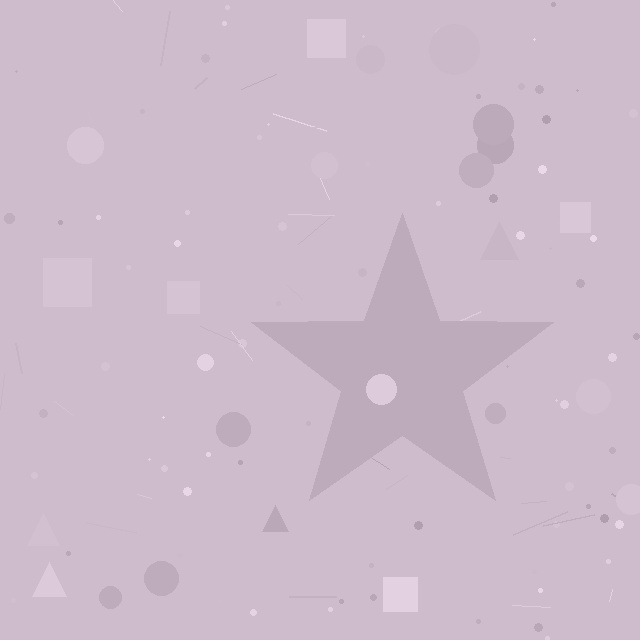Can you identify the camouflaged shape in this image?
The camouflaged shape is a star.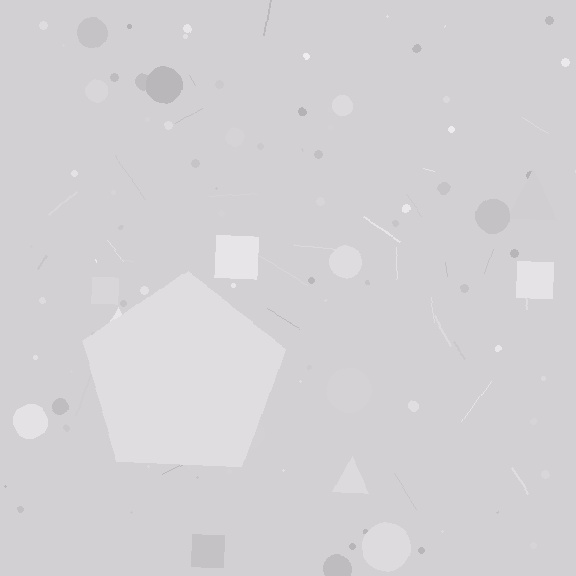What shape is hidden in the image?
A pentagon is hidden in the image.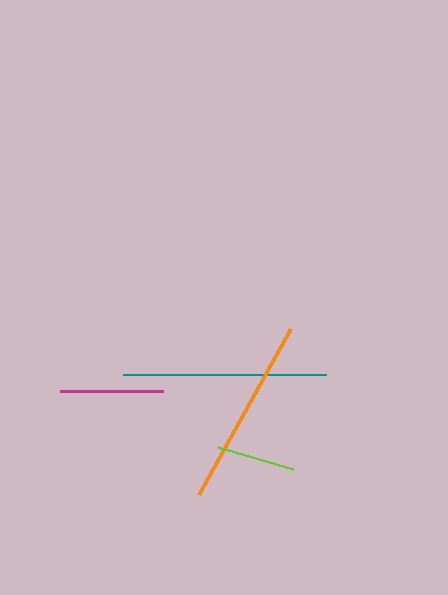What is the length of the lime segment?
The lime segment is approximately 78 pixels long.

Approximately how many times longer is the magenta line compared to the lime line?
The magenta line is approximately 1.3 times the length of the lime line.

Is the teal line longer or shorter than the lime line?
The teal line is longer than the lime line.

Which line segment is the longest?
The teal line is the longest at approximately 203 pixels.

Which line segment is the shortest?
The lime line is the shortest at approximately 78 pixels.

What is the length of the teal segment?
The teal segment is approximately 203 pixels long.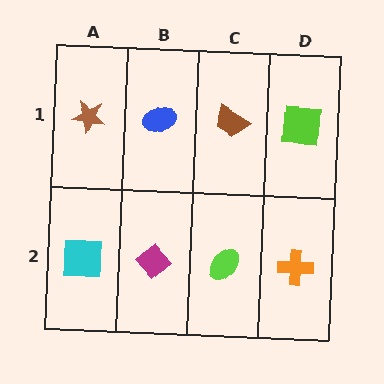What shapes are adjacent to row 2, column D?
A lime square (row 1, column D), a lime ellipse (row 2, column C).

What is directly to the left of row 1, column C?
A blue ellipse.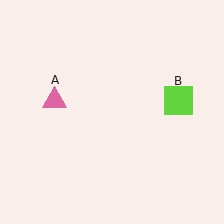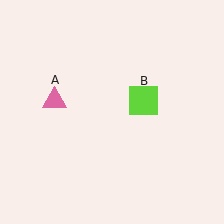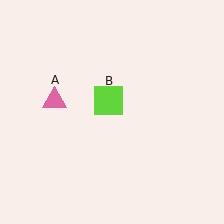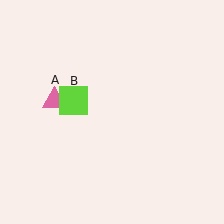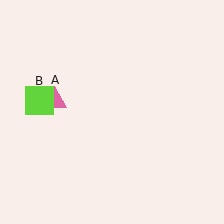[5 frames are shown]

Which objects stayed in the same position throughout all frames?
Pink triangle (object A) remained stationary.